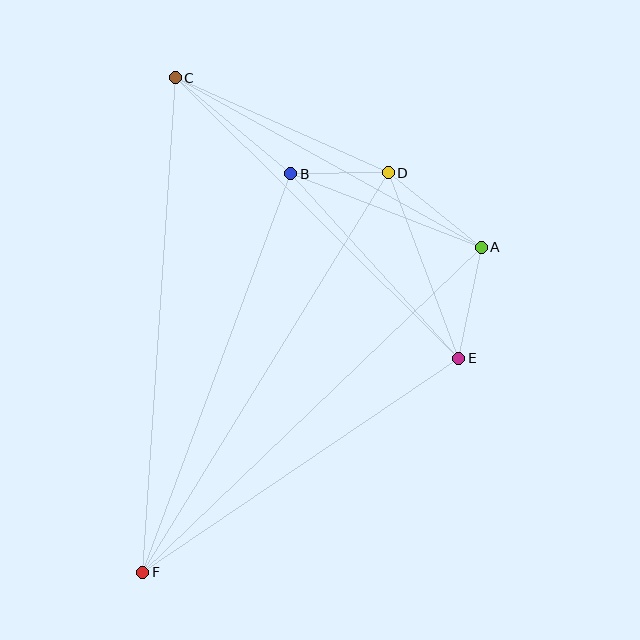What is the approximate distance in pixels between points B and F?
The distance between B and F is approximately 425 pixels.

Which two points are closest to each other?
Points B and D are closest to each other.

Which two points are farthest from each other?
Points C and F are farthest from each other.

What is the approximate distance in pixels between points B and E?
The distance between B and E is approximately 249 pixels.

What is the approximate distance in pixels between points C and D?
The distance between C and D is approximately 233 pixels.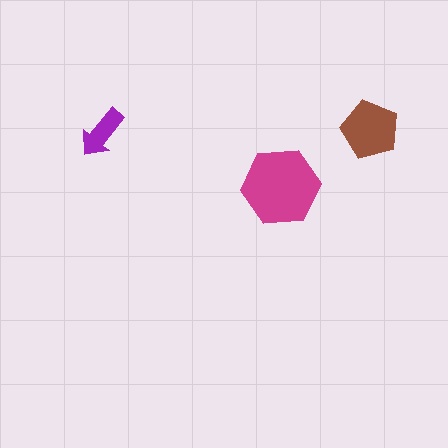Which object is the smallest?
The purple arrow.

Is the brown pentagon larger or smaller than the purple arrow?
Larger.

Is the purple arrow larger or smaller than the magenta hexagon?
Smaller.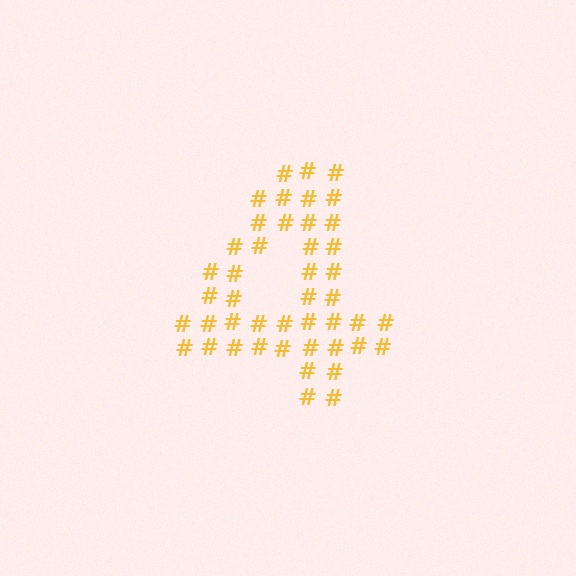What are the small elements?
The small elements are hash symbols.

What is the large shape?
The large shape is the digit 4.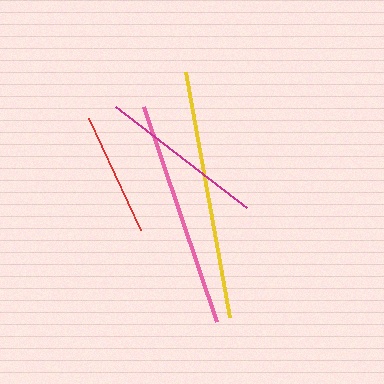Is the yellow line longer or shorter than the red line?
The yellow line is longer than the red line.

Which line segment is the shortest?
The red line is the shortest at approximately 123 pixels.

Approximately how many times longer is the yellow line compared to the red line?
The yellow line is approximately 2.0 times the length of the red line.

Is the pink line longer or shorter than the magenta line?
The pink line is longer than the magenta line.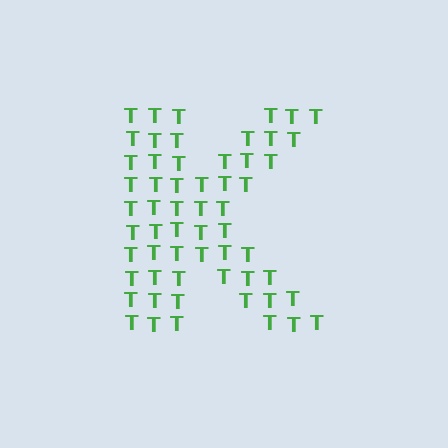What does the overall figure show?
The overall figure shows the letter K.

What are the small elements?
The small elements are letter T's.